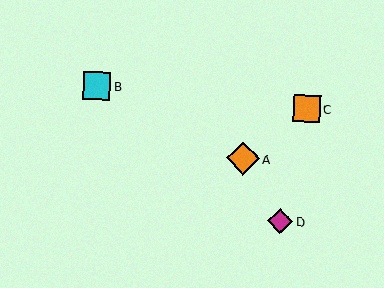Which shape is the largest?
The orange diamond (labeled A) is the largest.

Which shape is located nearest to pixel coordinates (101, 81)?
The cyan square (labeled B) at (97, 86) is nearest to that location.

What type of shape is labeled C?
Shape C is an orange square.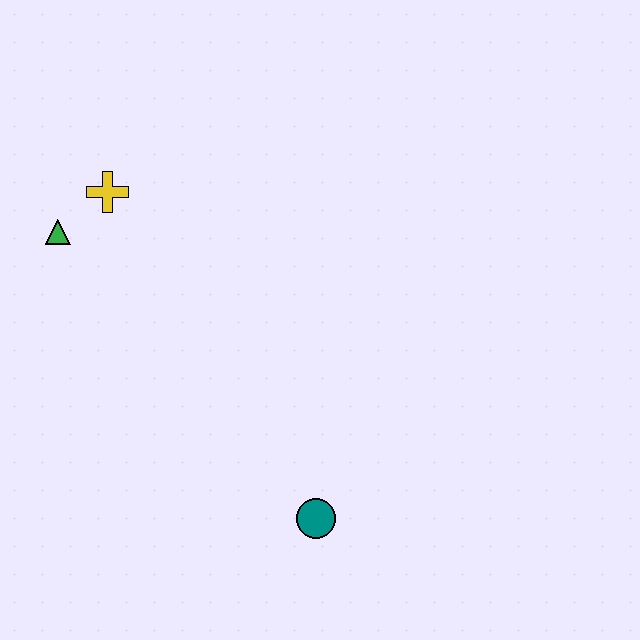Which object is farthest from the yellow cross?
The teal circle is farthest from the yellow cross.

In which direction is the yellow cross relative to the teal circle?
The yellow cross is above the teal circle.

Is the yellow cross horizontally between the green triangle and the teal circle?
Yes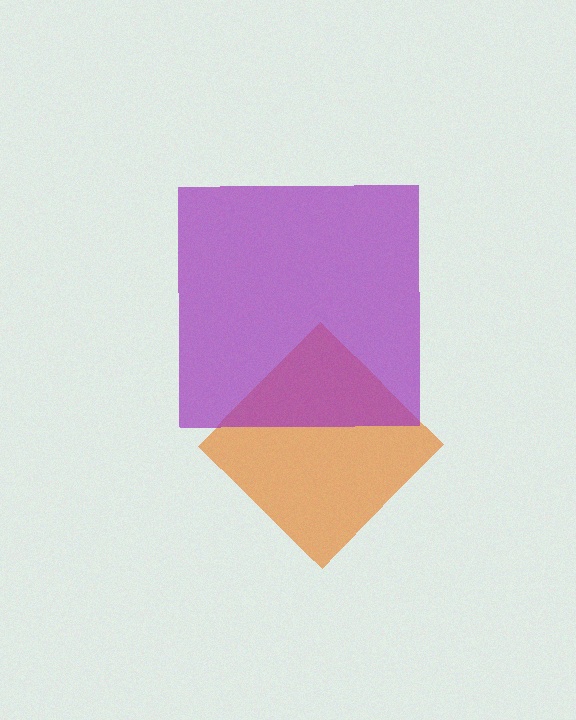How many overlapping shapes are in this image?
There are 2 overlapping shapes in the image.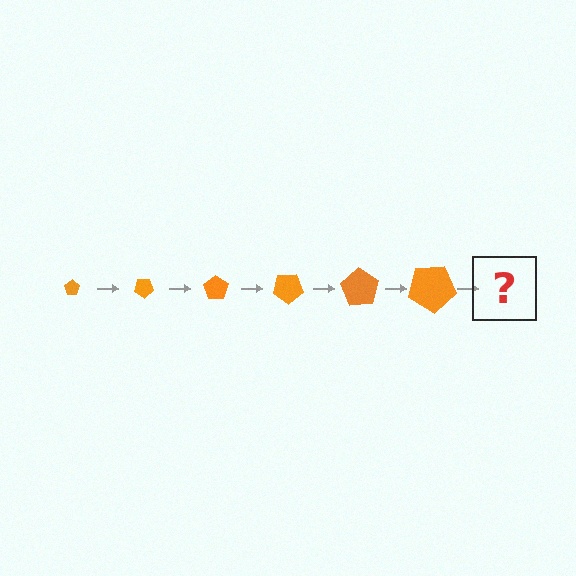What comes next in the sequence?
The next element should be a pentagon, larger than the previous one and rotated 210 degrees from the start.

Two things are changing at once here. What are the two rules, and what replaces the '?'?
The two rules are that the pentagon grows larger each step and it rotates 35 degrees each step. The '?' should be a pentagon, larger than the previous one and rotated 210 degrees from the start.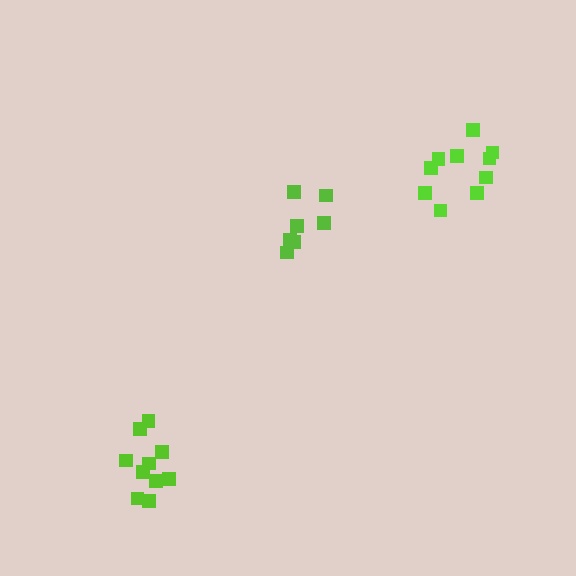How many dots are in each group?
Group 1: 10 dots, Group 2: 7 dots, Group 3: 10 dots (27 total).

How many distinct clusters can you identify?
There are 3 distinct clusters.